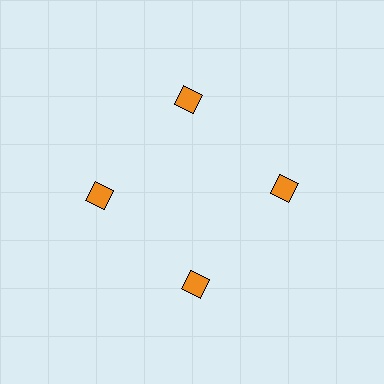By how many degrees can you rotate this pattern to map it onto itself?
The pattern maps onto itself every 90 degrees of rotation.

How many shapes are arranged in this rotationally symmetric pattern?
There are 4 shapes, arranged in 4 groups of 1.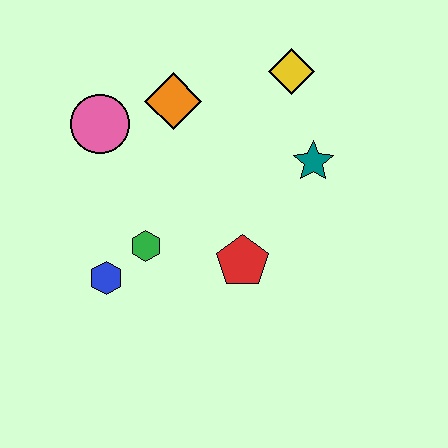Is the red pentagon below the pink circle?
Yes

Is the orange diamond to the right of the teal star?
No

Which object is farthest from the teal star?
The blue hexagon is farthest from the teal star.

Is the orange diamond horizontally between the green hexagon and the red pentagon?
Yes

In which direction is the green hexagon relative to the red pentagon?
The green hexagon is to the left of the red pentagon.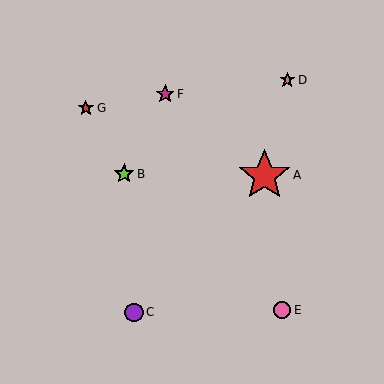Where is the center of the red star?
The center of the red star is at (86, 108).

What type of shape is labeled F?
Shape F is a magenta star.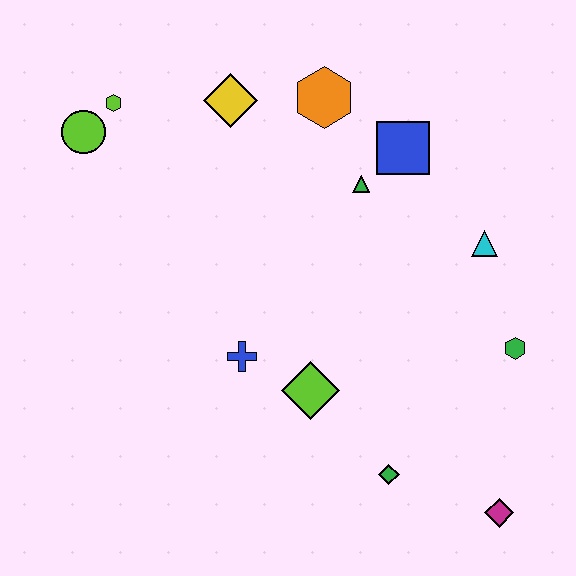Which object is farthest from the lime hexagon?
The magenta diamond is farthest from the lime hexagon.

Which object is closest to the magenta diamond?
The green diamond is closest to the magenta diamond.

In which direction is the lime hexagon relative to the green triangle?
The lime hexagon is to the left of the green triangle.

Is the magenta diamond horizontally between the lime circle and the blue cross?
No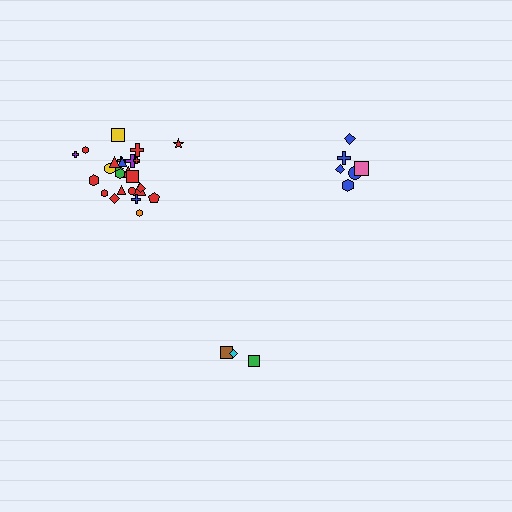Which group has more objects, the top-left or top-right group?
The top-left group.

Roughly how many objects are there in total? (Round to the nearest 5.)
Roughly 35 objects in total.